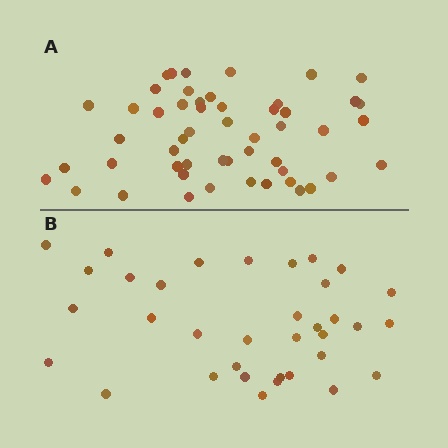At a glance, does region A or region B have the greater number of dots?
Region A (the top region) has more dots.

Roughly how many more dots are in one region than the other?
Region A has approximately 15 more dots than region B.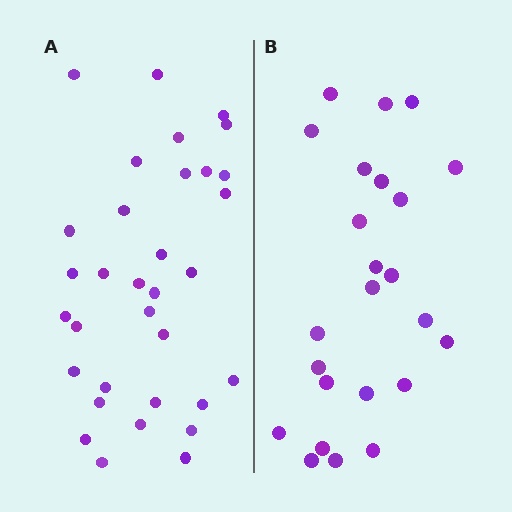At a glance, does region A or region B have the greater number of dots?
Region A (the left region) has more dots.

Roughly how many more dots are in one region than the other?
Region A has roughly 8 or so more dots than region B.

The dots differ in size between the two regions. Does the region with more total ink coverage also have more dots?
No. Region B has more total ink coverage because its dots are larger, but region A actually contains more individual dots. Total area can be misleading — the number of items is what matters here.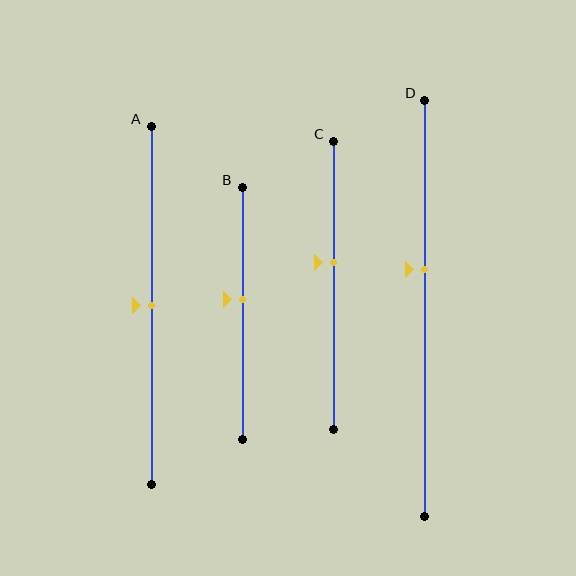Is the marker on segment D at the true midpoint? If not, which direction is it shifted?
No, the marker on segment D is shifted upward by about 9% of the segment length.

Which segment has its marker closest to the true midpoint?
Segment A has its marker closest to the true midpoint.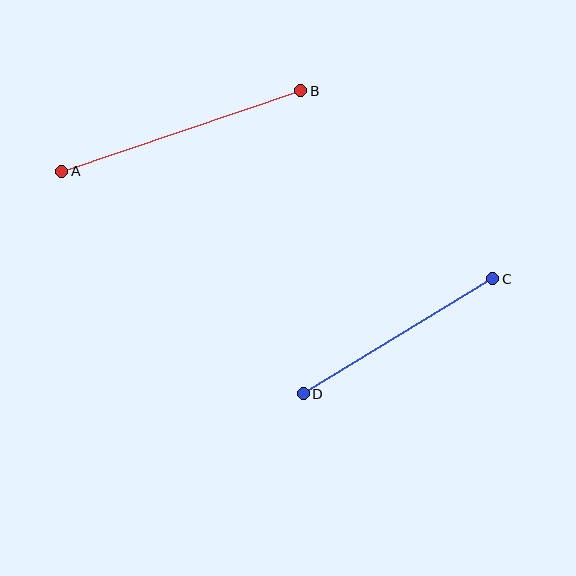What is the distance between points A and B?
The distance is approximately 252 pixels.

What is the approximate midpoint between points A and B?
The midpoint is at approximately (181, 131) pixels.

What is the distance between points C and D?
The distance is approximately 222 pixels.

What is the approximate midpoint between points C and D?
The midpoint is at approximately (398, 336) pixels.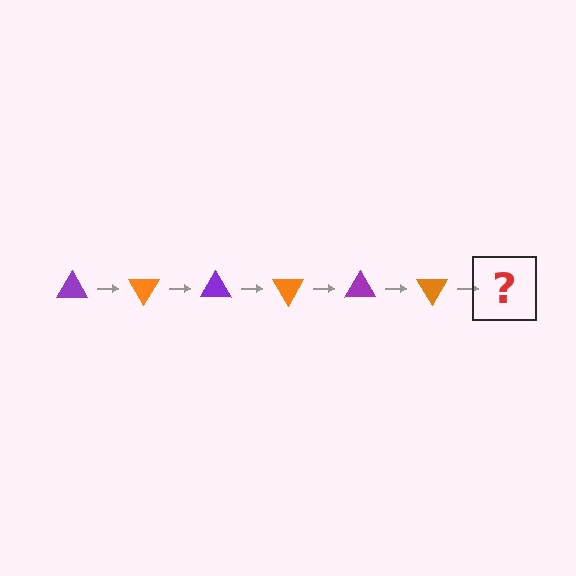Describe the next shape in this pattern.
It should be a purple triangle, rotated 360 degrees from the start.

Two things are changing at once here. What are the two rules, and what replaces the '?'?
The two rules are that it rotates 60 degrees each step and the color cycles through purple and orange. The '?' should be a purple triangle, rotated 360 degrees from the start.